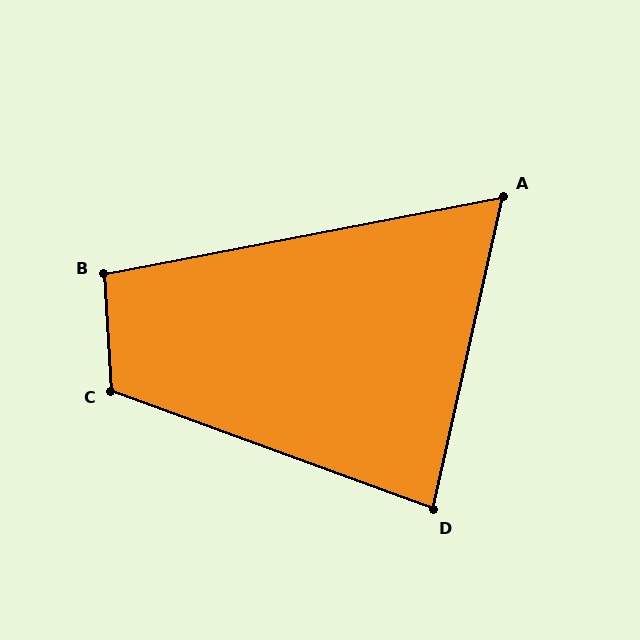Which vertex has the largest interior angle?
C, at approximately 114 degrees.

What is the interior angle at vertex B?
Approximately 98 degrees (obtuse).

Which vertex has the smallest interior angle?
A, at approximately 66 degrees.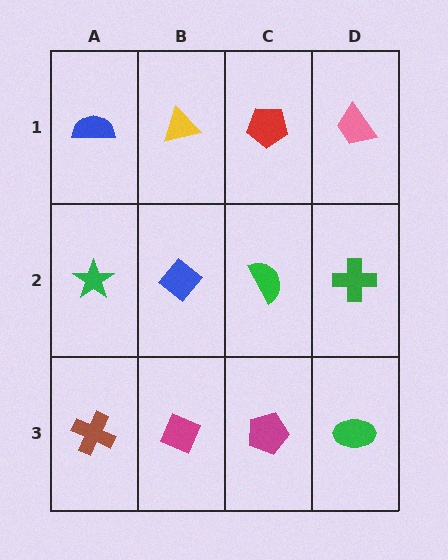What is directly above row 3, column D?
A green cross.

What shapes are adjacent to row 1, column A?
A green star (row 2, column A), a yellow triangle (row 1, column B).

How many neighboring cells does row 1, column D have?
2.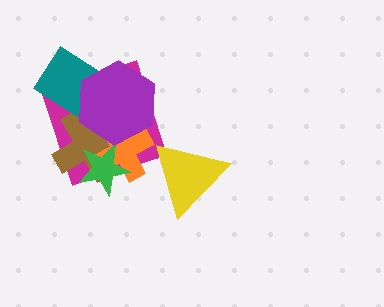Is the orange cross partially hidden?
Yes, it is partially covered by another shape.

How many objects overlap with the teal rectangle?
3 objects overlap with the teal rectangle.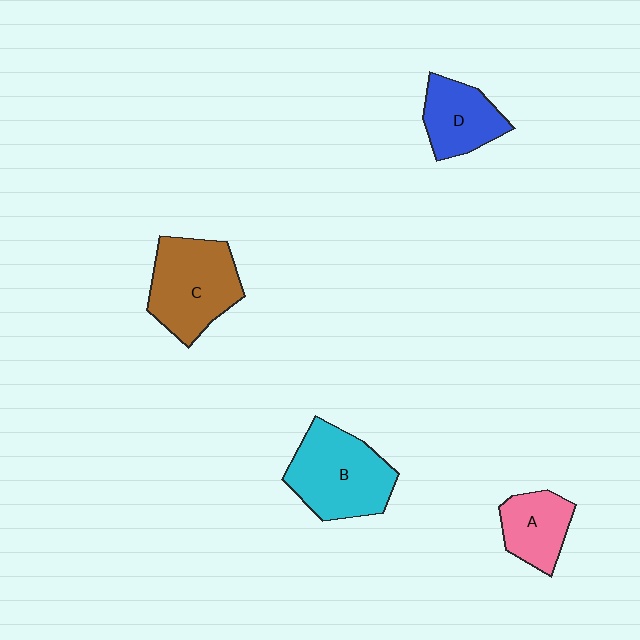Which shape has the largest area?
Shape B (cyan).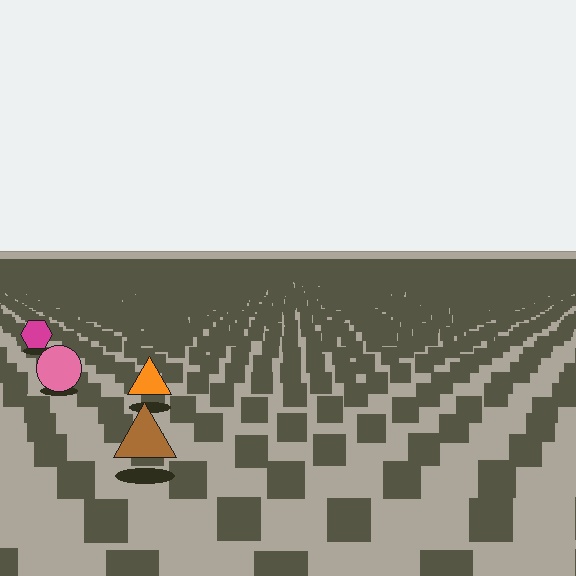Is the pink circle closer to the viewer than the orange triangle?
No. The orange triangle is closer — you can tell from the texture gradient: the ground texture is coarser near it.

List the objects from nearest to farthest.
From nearest to farthest: the brown triangle, the orange triangle, the pink circle, the magenta hexagon.